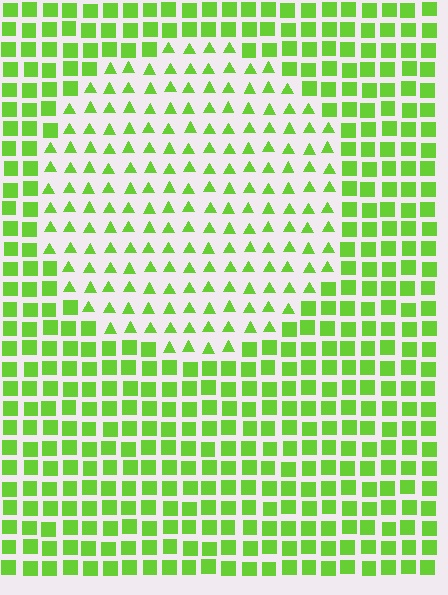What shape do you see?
I see a circle.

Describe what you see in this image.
The image is filled with small lime elements arranged in a uniform grid. A circle-shaped region contains triangles, while the surrounding area contains squares. The boundary is defined purely by the change in element shape.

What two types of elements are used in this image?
The image uses triangles inside the circle region and squares outside it.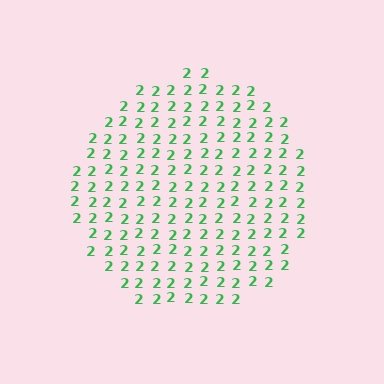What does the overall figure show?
The overall figure shows a circle.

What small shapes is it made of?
It is made of small digit 2's.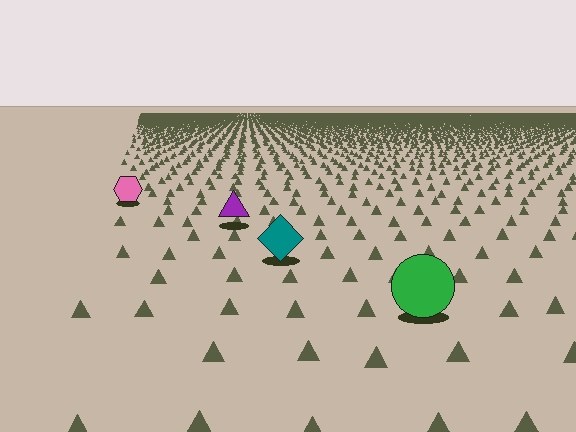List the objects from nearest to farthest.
From nearest to farthest: the green circle, the teal diamond, the purple triangle, the pink hexagon.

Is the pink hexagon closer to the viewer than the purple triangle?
No. The purple triangle is closer — you can tell from the texture gradient: the ground texture is coarser near it.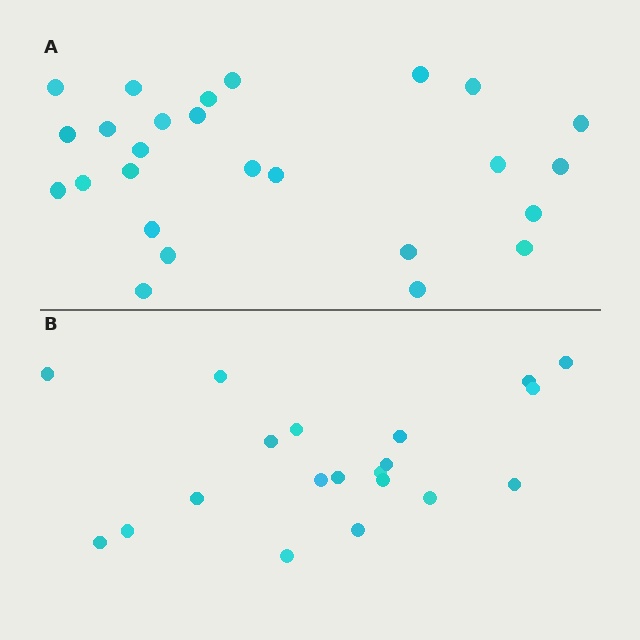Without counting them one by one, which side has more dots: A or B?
Region A (the top region) has more dots.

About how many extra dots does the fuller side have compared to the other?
Region A has about 6 more dots than region B.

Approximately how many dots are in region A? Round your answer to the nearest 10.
About 30 dots. (The exact count is 26, which rounds to 30.)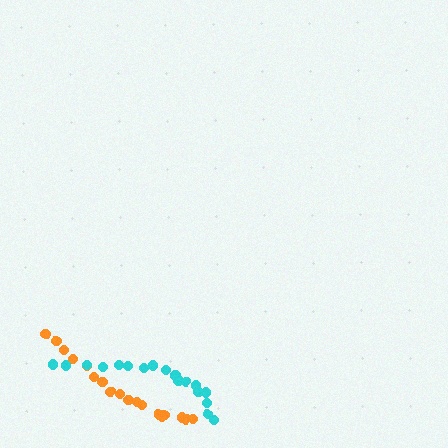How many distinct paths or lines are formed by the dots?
There are 2 distinct paths.